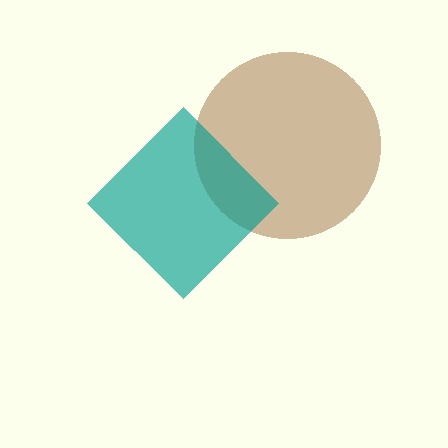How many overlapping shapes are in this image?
There are 2 overlapping shapes in the image.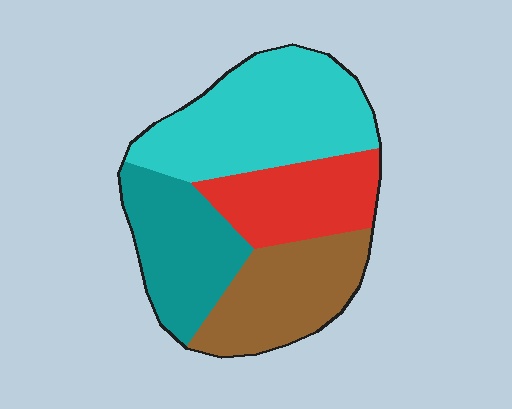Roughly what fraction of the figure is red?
Red takes up less than a quarter of the figure.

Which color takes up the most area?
Cyan, at roughly 35%.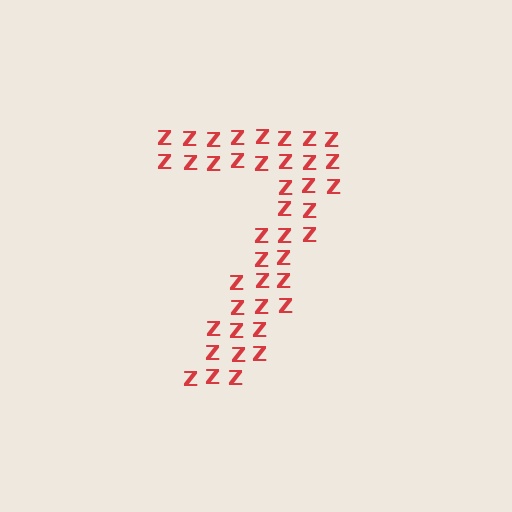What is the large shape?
The large shape is the digit 7.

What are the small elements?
The small elements are letter Z's.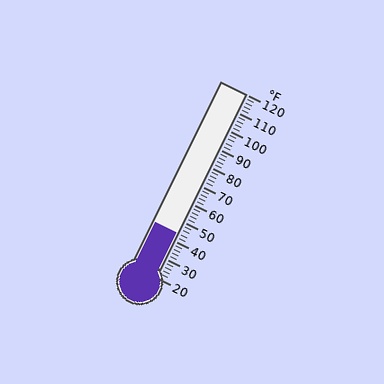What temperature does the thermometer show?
The thermometer shows approximately 44°F.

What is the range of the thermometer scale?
The thermometer scale ranges from 20°F to 120°F.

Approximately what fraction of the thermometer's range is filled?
The thermometer is filled to approximately 25% of its range.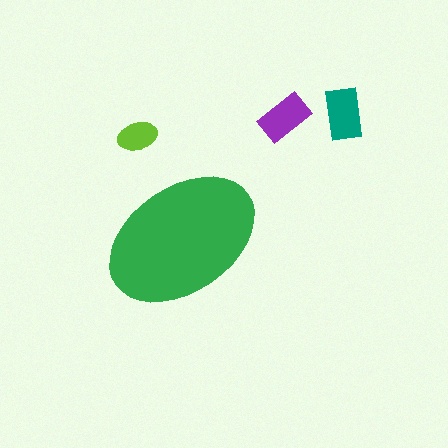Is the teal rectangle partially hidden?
No, the teal rectangle is fully visible.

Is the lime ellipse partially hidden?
No, the lime ellipse is fully visible.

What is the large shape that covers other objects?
A green ellipse.